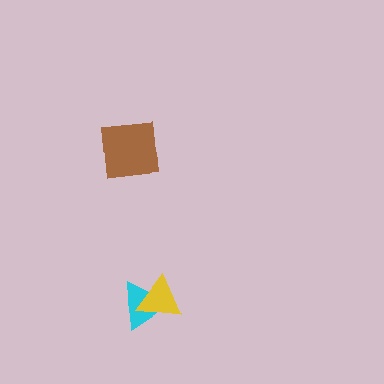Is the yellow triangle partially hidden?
No, no other shape covers it.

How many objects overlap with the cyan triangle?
1 object overlaps with the cyan triangle.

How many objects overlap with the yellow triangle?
1 object overlaps with the yellow triangle.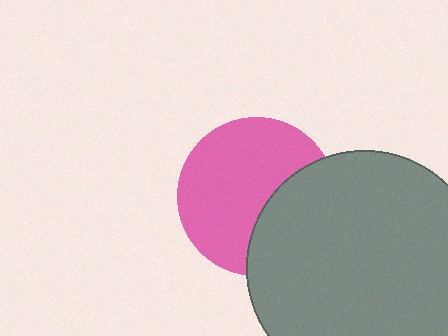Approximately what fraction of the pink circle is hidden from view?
Roughly 35% of the pink circle is hidden behind the gray circle.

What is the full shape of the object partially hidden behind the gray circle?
The partially hidden object is a pink circle.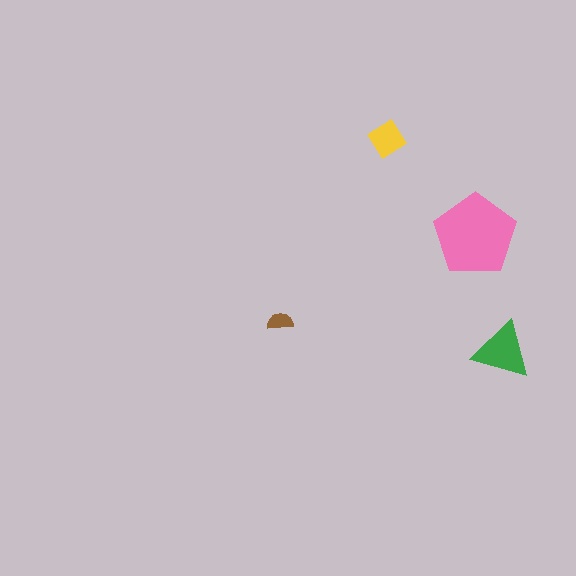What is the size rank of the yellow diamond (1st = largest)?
3rd.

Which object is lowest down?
The green triangle is bottommost.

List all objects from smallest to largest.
The brown semicircle, the yellow diamond, the green triangle, the pink pentagon.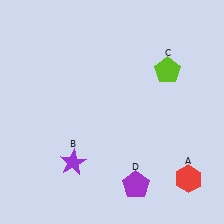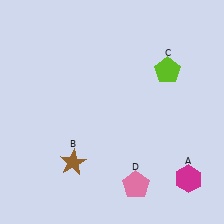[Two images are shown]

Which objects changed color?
A changed from red to magenta. B changed from purple to brown. D changed from purple to pink.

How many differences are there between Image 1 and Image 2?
There are 3 differences between the two images.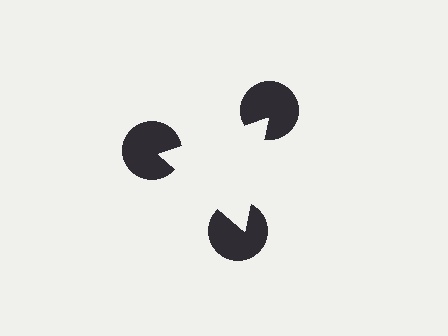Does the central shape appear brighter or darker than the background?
It typically appears slightly brighter than the background, even though no actual brightness change is drawn.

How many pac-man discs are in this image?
There are 3 — one at each vertex of the illusory triangle.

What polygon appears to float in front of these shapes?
An illusory triangle — its edges are inferred from the aligned wedge cuts in the pac-man discs, not physically drawn.